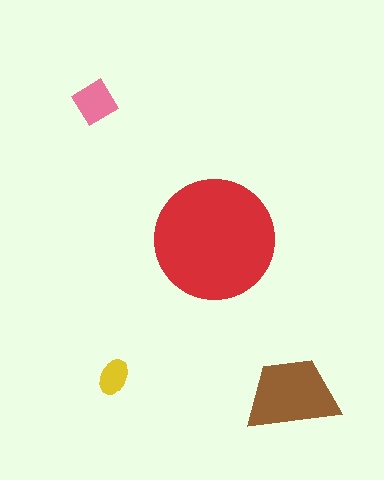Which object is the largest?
The red circle.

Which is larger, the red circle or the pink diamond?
The red circle.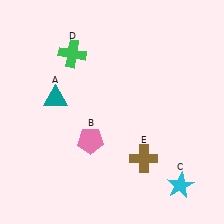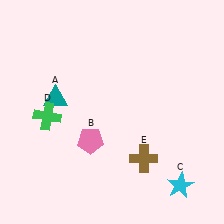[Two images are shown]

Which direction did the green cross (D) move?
The green cross (D) moved down.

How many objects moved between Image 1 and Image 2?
1 object moved between the two images.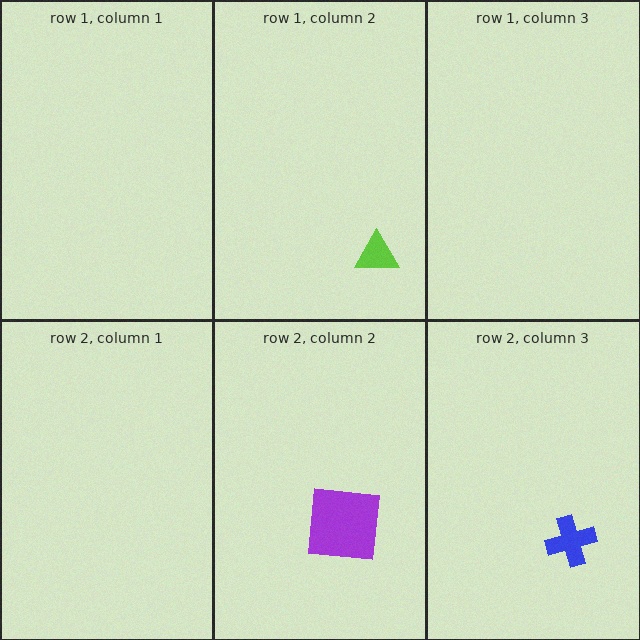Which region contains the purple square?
The row 2, column 2 region.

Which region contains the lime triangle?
The row 1, column 2 region.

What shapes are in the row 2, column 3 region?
The blue cross.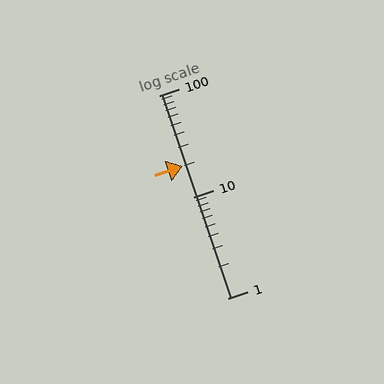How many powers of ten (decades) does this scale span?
The scale spans 2 decades, from 1 to 100.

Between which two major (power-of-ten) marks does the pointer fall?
The pointer is between 10 and 100.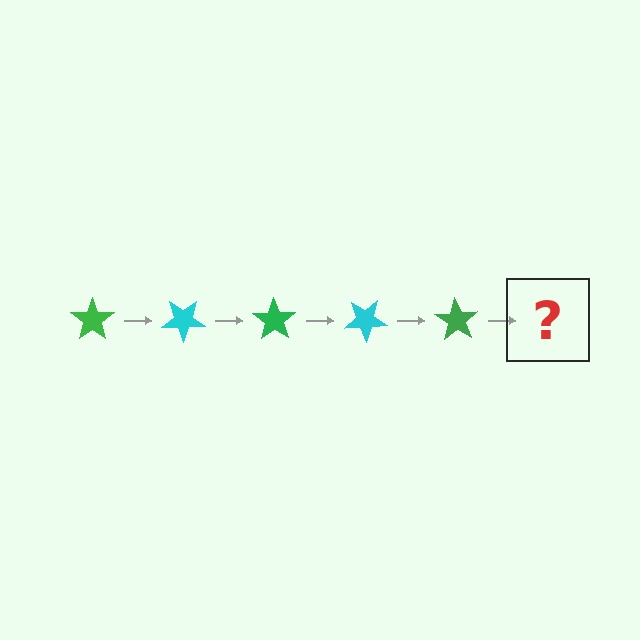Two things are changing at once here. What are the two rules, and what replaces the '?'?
The two rules are that it rotates 35 degrees each step and the color cycles through green and cyan. The '?' should be a cyan star, rotated 175 degrees from the start.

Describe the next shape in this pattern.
It should be a cyan star, rotated 175 degrees from the start.